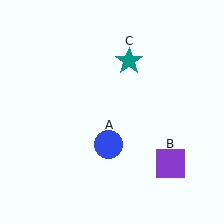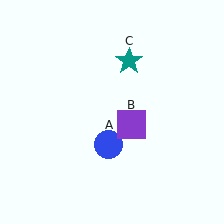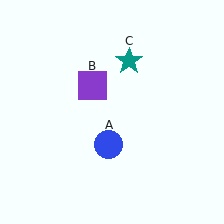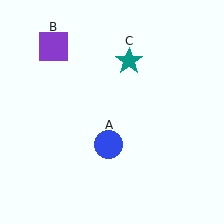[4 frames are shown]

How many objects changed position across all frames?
1 object changed position: purple square (object B).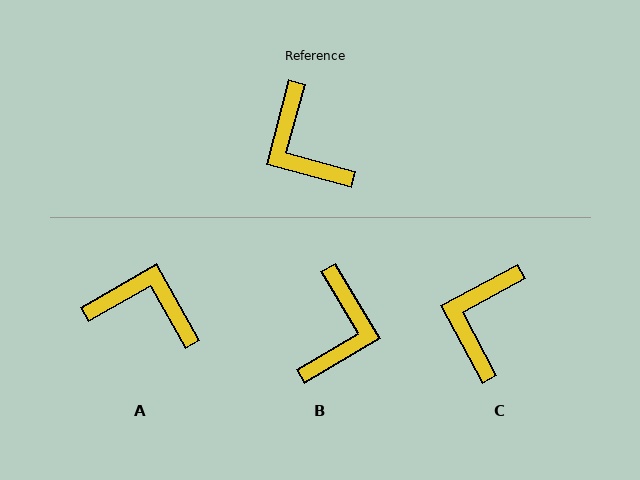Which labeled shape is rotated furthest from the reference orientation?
B, about 136 degrees away.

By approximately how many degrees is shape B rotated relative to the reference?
Approximately 136 degrees counter-clockwise.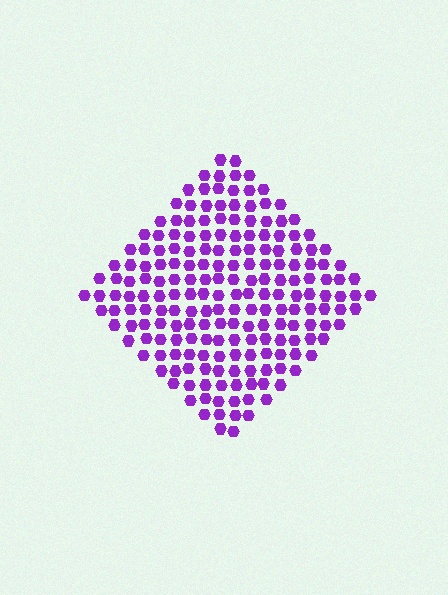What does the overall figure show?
The overall figure shows a diamond.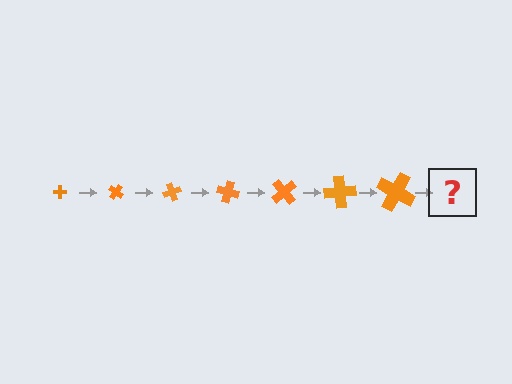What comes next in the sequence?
The next element should be a cross, larger than the previous one and rotated 245 degrees from the start.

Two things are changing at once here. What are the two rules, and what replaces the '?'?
The two rules are that the cross grows larger each step and it rotates 35 degrees each step. The '?' should be a cross, larger than the previous one and rotated 245 degrees from the start.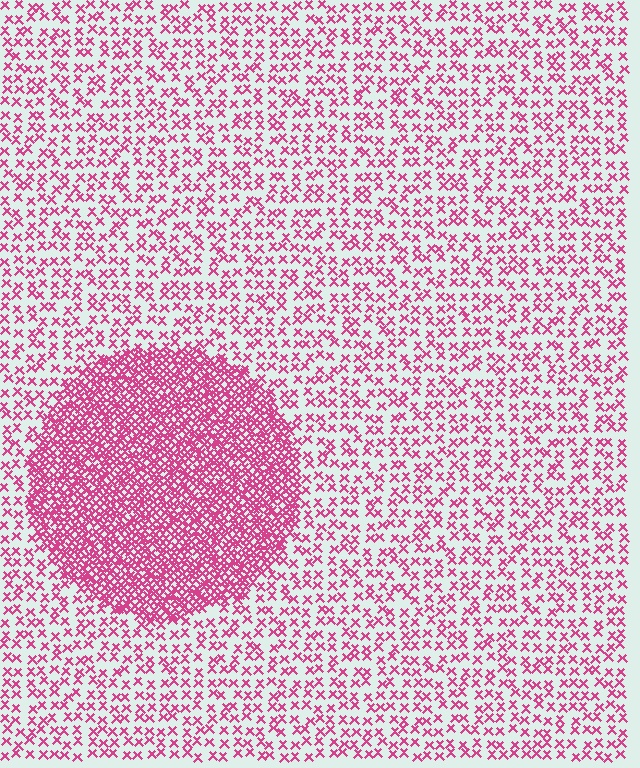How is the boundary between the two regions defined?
The boundary is defined by a change in element density (approximately 2.9x ratio). All elements are the same color, size, and shape.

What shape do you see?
I see a circle.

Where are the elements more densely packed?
The elements are more densely packed inside the circle boundary.